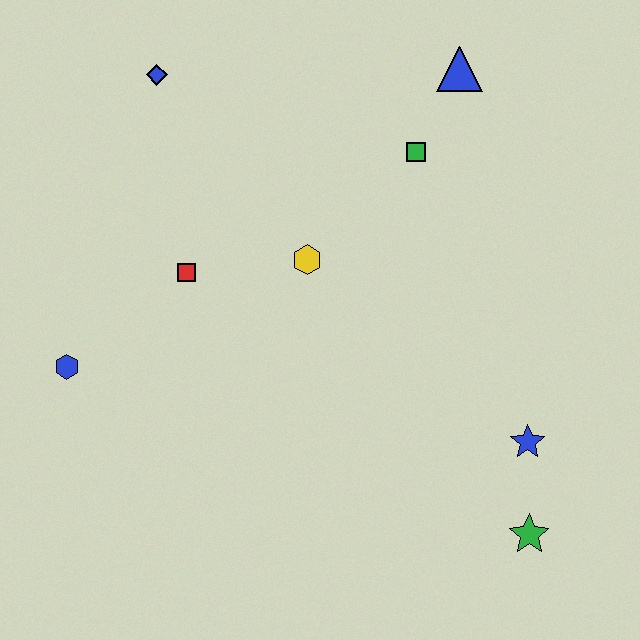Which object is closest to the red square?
The yellow hexagon is closest to the red square.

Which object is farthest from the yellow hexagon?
The green star is farthest from the yellow hexagon.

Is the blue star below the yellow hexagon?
Yes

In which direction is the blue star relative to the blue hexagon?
The blue star is to the right of the blue hexagon.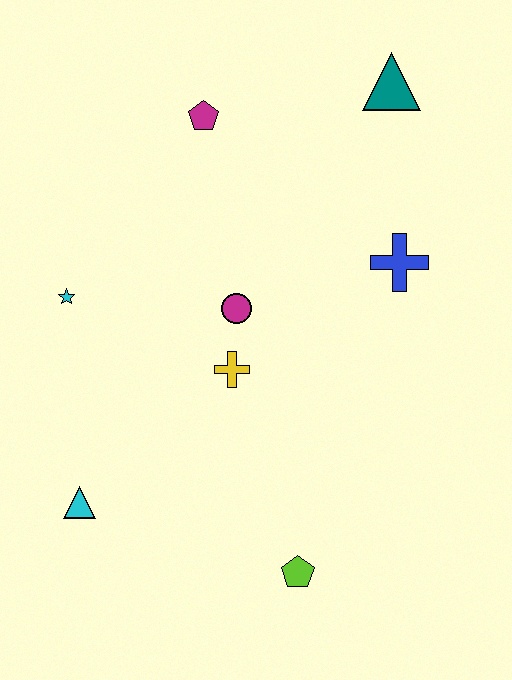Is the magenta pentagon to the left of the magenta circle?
Yes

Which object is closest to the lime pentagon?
The yellow cross is closest to the lime pentagon.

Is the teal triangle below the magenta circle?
No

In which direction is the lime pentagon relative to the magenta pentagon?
The lime pentagon is below the magenta pentagon.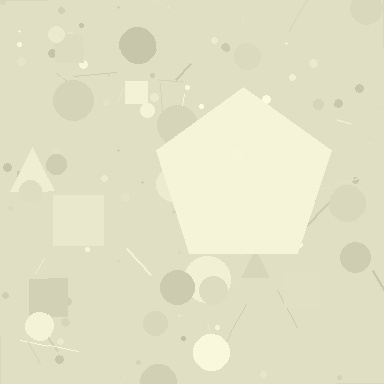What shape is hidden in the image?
A pentagon is hidden in the image.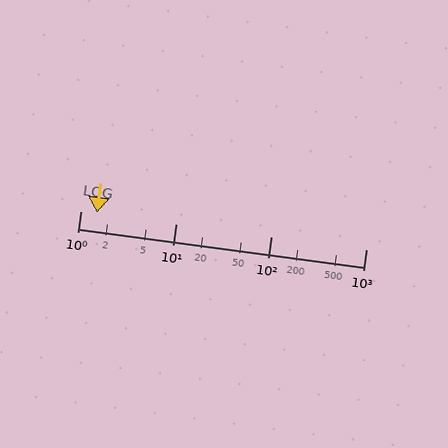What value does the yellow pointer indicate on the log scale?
The pointer indicates approximately 1.5.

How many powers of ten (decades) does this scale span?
The scale spans 3 decades, from 1 to 1000.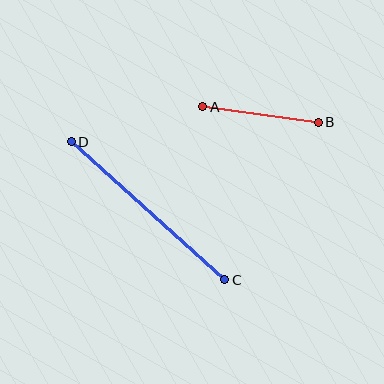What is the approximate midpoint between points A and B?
The midpoint is at approximately (261, 115) pixels.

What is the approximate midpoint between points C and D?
The midpoint is at approximately (148, 211) pixels.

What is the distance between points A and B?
The distance is approximately 116 pixels.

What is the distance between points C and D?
The distance is approximately 206 pixels.